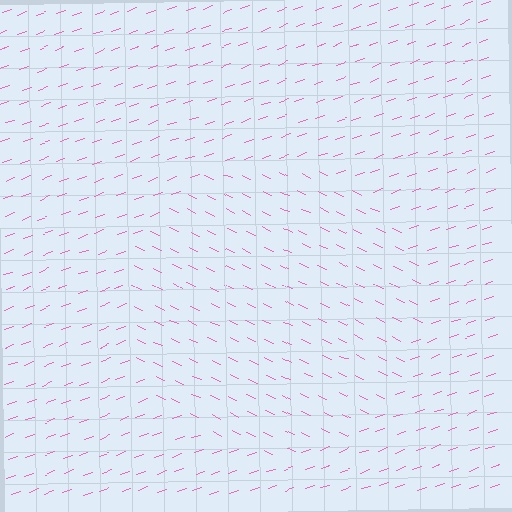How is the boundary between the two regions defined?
The boundary is defined purely by a change in line orientation (approximately 45 degrees difference). All lines are the same color and thickness.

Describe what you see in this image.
The image is filled with small pink line segments. A circle region in the image has lines oriented differently from the surrounding lines, creating a visible texture boundary.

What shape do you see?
I see a circle.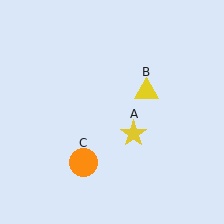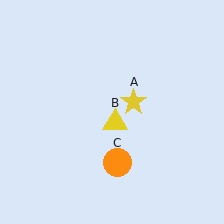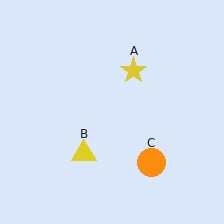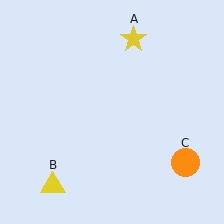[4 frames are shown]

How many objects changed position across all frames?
3 objects changed position: yellow star (object A), yellow triangle (object B), orange circle (object C).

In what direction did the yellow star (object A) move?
The yellow star (object A) moved up.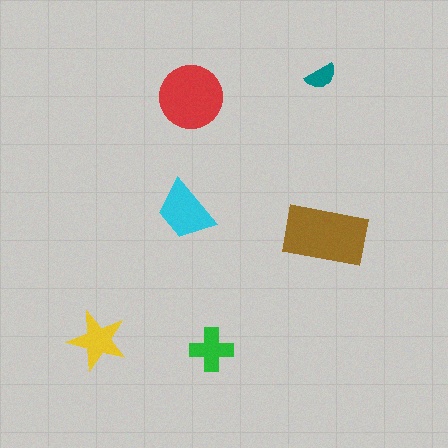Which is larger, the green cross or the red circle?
The red circle.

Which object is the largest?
The brown rectangle.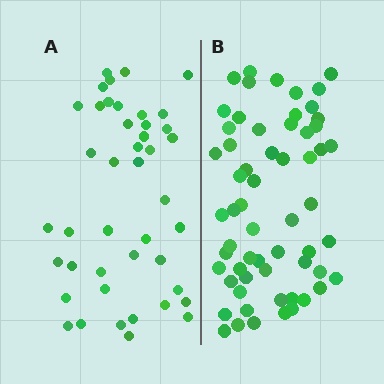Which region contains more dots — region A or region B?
Region B (the right region) has more dots.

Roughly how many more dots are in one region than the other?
Region B has approximately 15 more dots than region A.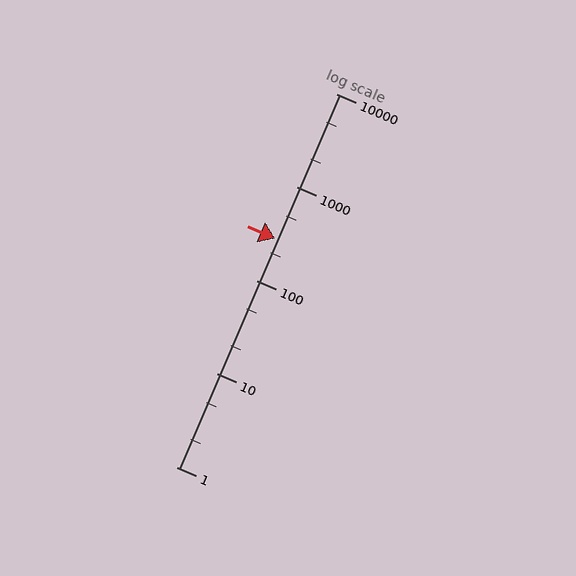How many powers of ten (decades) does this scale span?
The scale spans 4 decades, from 1 to 10000.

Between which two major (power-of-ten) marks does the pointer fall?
The pointer is between 100 and 1000.